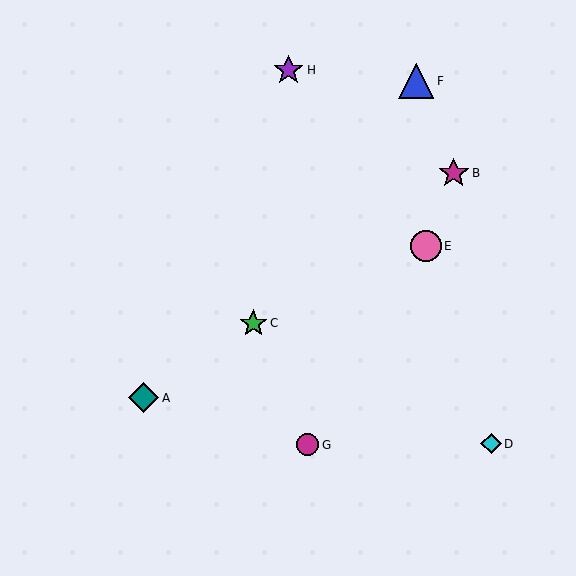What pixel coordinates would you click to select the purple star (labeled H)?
Click at (288, 70) to select the purple star H.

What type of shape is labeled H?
Shape H is a purple star.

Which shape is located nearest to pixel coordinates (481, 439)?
The cyan diamond (labeled D) at (491, 444) is nearest to that location.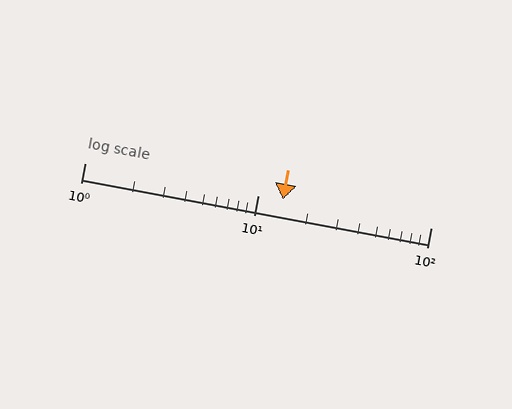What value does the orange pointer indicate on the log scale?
The pointer indicates approximately 14.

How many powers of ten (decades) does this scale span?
The scale spans 2 decades, from 1 to 100.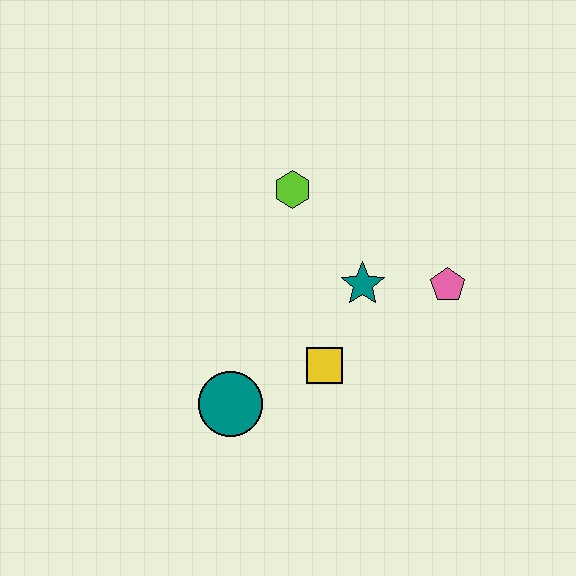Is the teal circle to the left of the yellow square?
Yes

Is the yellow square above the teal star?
No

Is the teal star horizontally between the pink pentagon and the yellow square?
Yes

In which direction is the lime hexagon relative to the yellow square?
The lime hexagon is above the yellow square.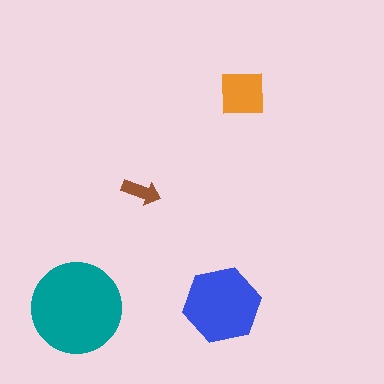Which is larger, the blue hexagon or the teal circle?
The teal circle.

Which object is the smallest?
The brown arrow.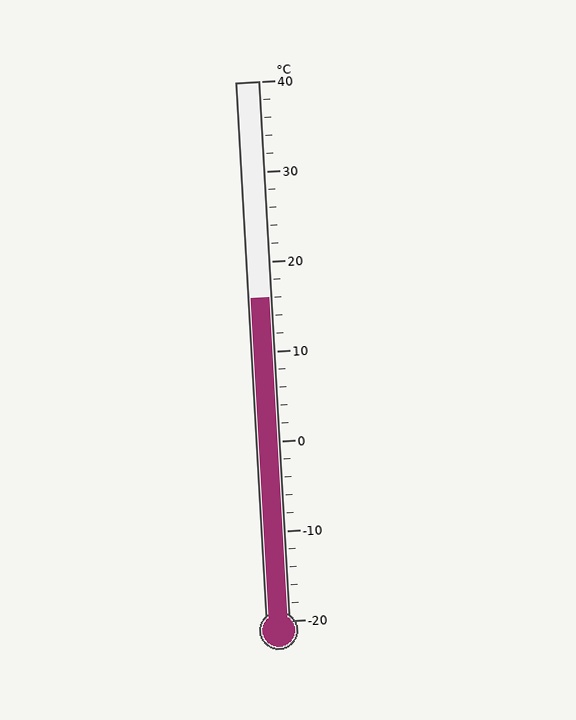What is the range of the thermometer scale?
The thermometer scale ranges from -20°C to 40°C.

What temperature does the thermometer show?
The thermometer shows approximately 16°C.